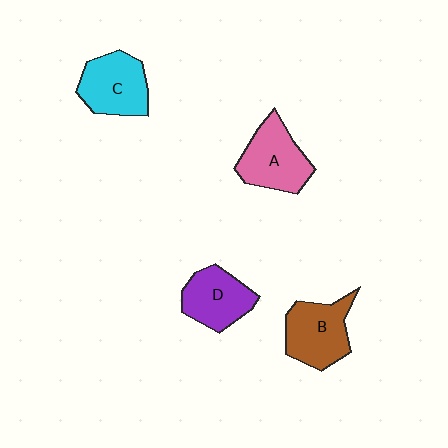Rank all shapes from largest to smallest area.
From largest to smallest: A (pink), B (brown), C (cyan), D (purple).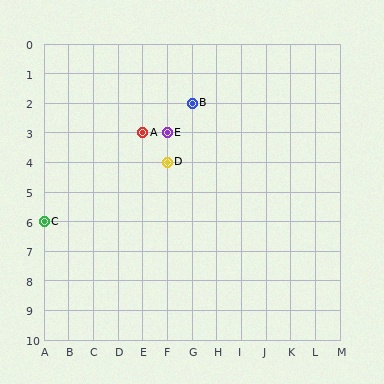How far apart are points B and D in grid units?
Points B and D are 1 column and 2 rows apart (about 2.2 grid units diagonally).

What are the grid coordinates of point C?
Point C is at grid coordinates (A, 6).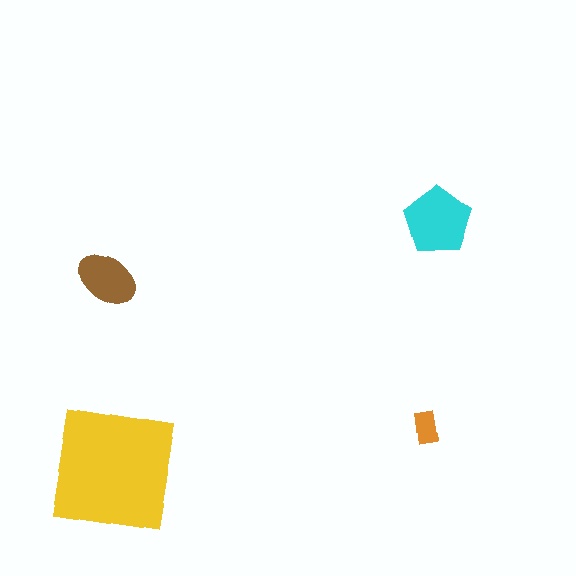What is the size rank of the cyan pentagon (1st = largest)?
2nd.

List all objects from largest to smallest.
The yellow square, the cyan pentagon, the brown ellipse, the orange rectangle.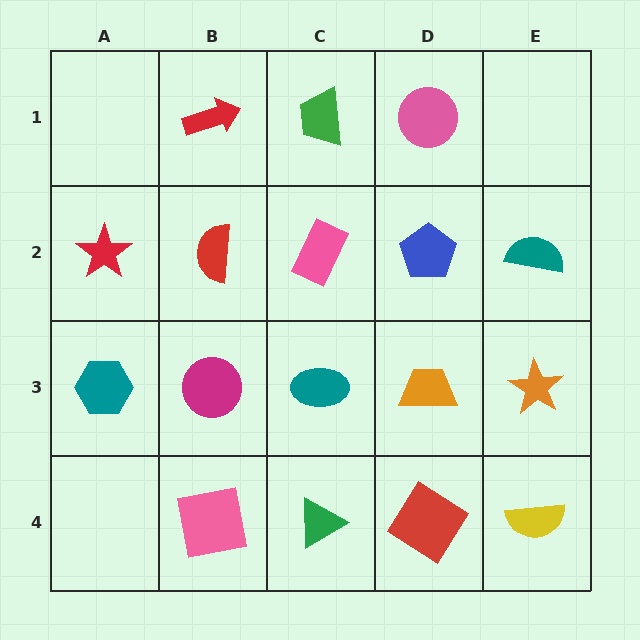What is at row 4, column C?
A green triangle.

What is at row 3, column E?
An orange star.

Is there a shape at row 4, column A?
No, that cell is empty.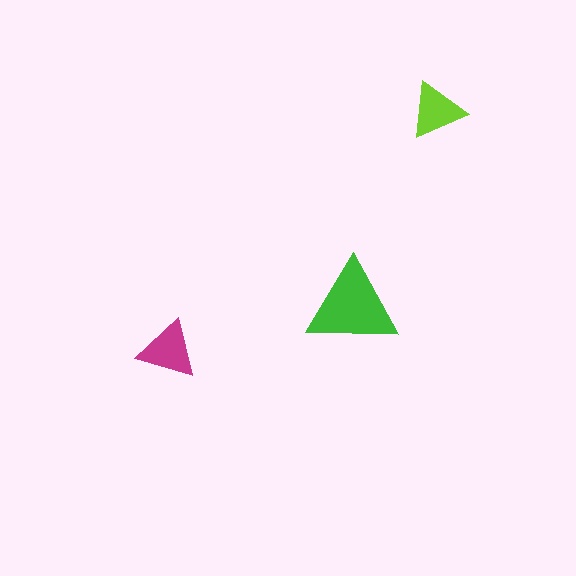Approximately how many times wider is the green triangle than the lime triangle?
About 1.5 times wider.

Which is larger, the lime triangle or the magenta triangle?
The magenta one.